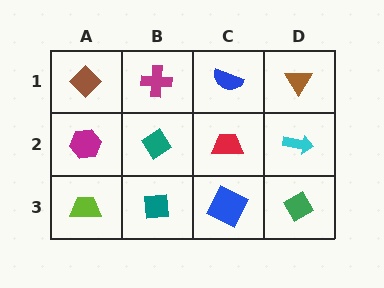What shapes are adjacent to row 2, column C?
A blue semicircle (row 1, column C), a blue square (row 3, column C), a teal diamond (row 2, column B), a cyan arrow (row 2, column D).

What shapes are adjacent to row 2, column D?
A brown triangle (row 1, column D), a green diamond (row 3, column D), a red trapezoid (row 2, column C).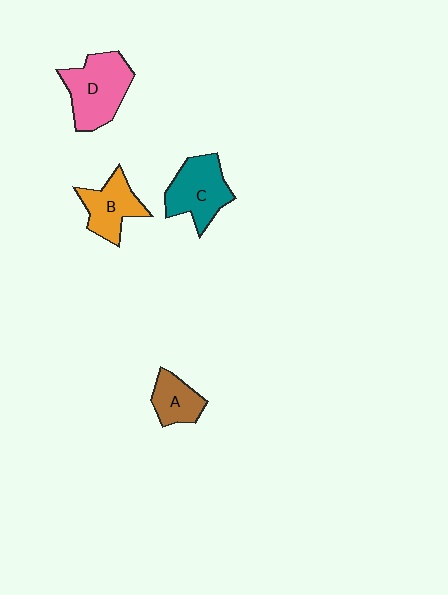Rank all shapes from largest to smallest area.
From largest to smallest: D (pink), C (teal), B (orange), A (brown).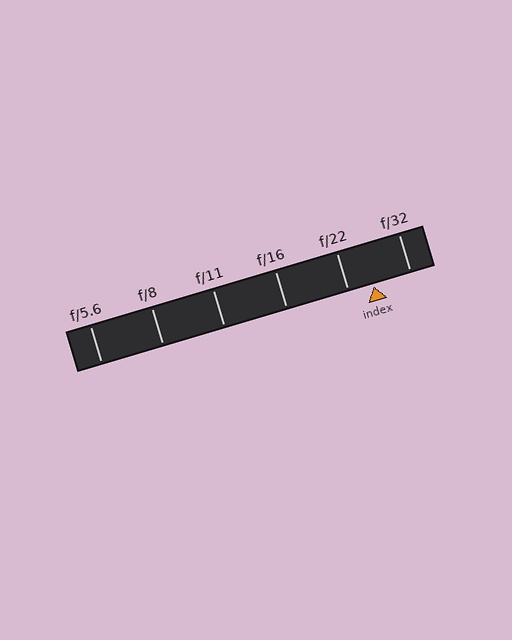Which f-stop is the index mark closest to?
The index mark is closest to f/22.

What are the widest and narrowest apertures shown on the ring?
The widest aperture shown is f/5.6 and the narrowest is f/32.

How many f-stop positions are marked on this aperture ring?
There are 6 f-stop positions marked.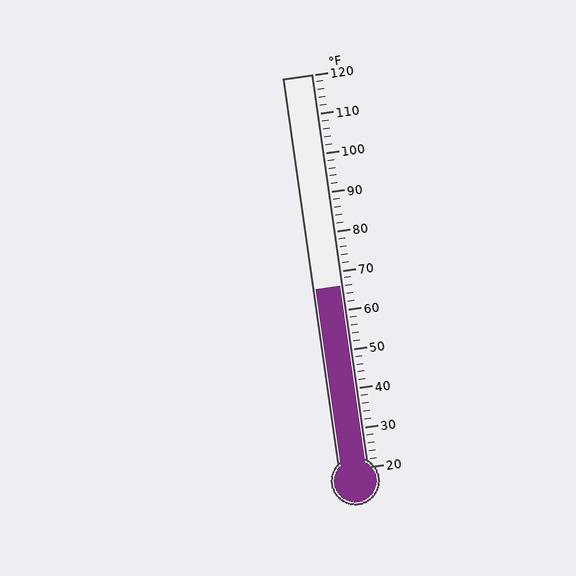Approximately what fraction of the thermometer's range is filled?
The thermometer is filled to approximately 45% of its range.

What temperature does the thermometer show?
The thermometer shows approximately 66°F.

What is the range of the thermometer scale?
The thermometer scale ranges from 20°F to 120°F.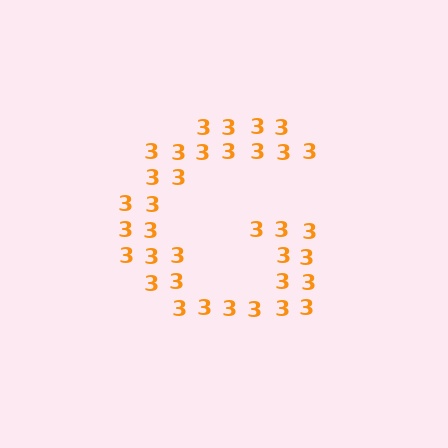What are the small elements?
The small elements are digit 3's.